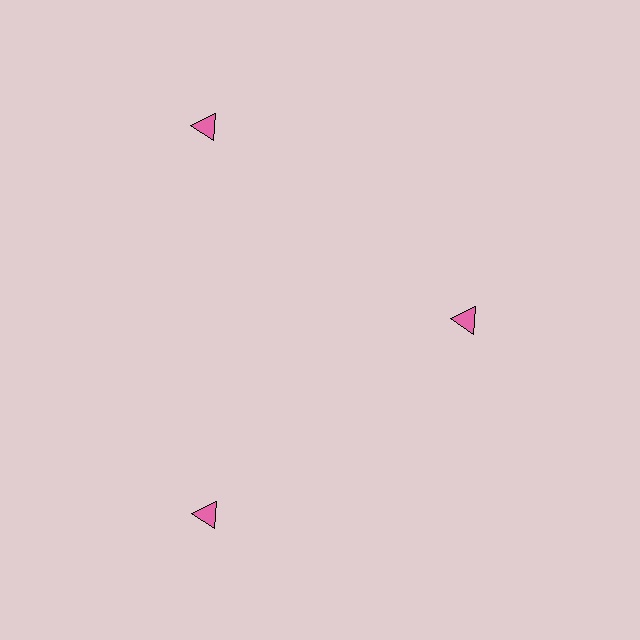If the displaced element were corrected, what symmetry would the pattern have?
It would have 3-fold rotational symmetry — the pattern would map onto itself every 120 degrees.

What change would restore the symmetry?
The symmetry would be restored by moving it outward, back onto the ring so that all 3 triangles sit at equal angles and equal distance from the center.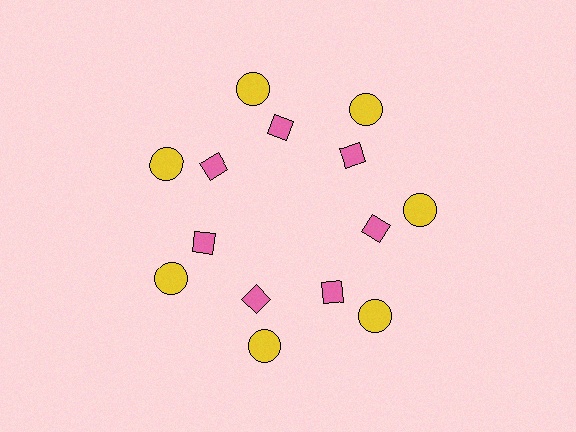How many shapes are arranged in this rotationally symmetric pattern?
There are 14 shapes, arranged in 7 groups of 2.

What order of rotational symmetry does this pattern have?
This pattern has 7-fold rotational symmetry.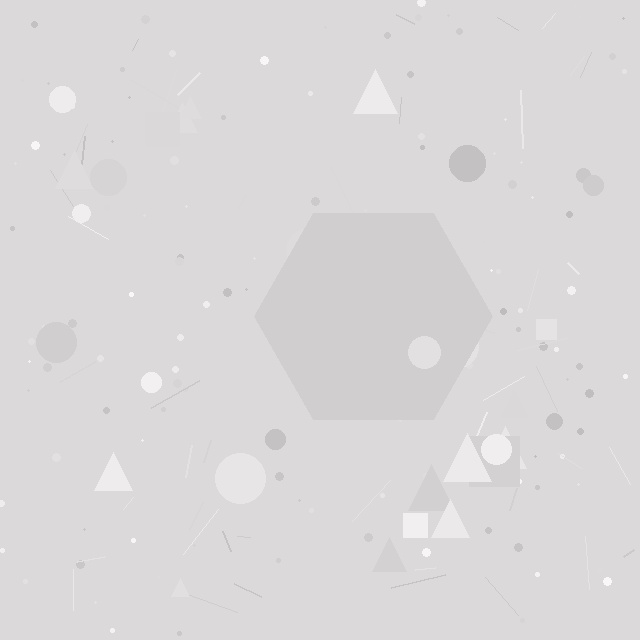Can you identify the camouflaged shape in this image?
The camouflaged shape is a hexagon.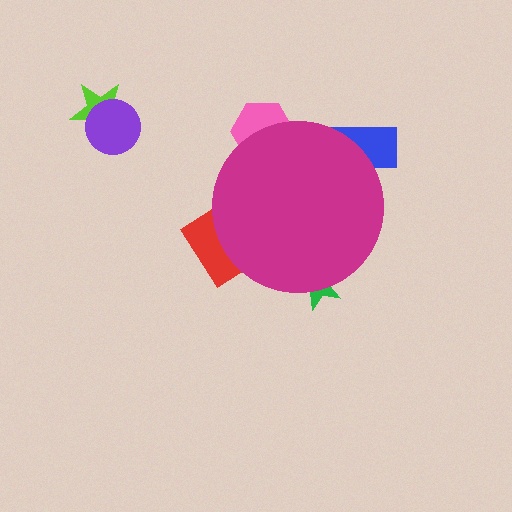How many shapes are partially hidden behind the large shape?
4 shapes are partially hidden.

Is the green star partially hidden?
Yes, the green star is partially hidden behind the magenta circle.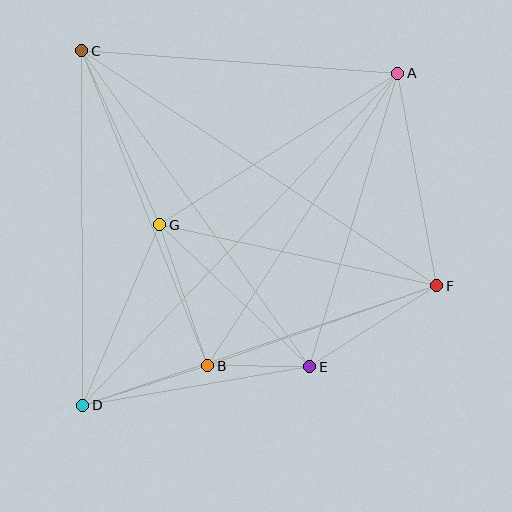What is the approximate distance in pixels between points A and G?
The distance between A and G is approximately 282 pixels.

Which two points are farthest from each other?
Points A and D are farthest from each other.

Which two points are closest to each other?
Points B and E are closest to each other.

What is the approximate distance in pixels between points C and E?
The distance between C and E is approximately 390 pixels.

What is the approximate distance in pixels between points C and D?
The distance between C and D is approximately 355 pixels.